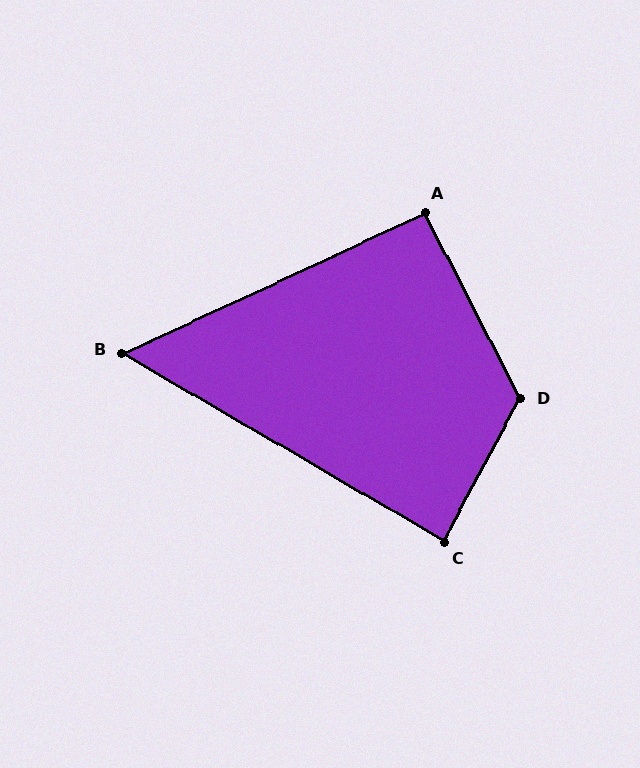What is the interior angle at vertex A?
Approximately 92 degrees (approximately right).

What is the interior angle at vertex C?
Approximately 88 degrees (approximately right).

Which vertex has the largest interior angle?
D, at approximately 125 degrees.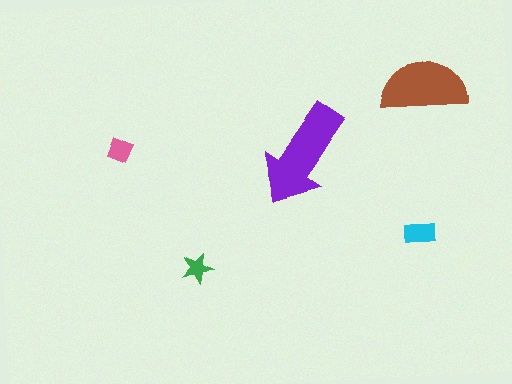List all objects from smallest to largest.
The green star, the pink diamond, the cyan rectangle, the brown semicircle, the purple arrow.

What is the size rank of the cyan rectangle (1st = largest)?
3rd.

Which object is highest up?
The brown semicircle is topmost.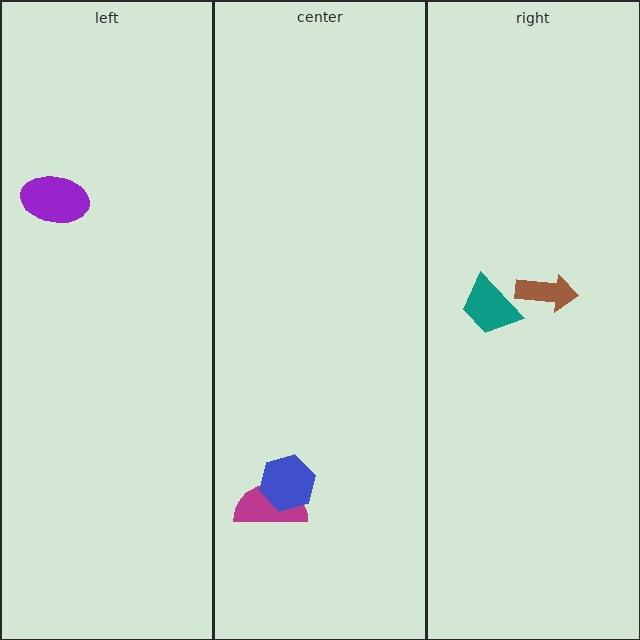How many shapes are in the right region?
2.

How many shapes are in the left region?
1.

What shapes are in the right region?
The brown arrow, the teal trapezoid.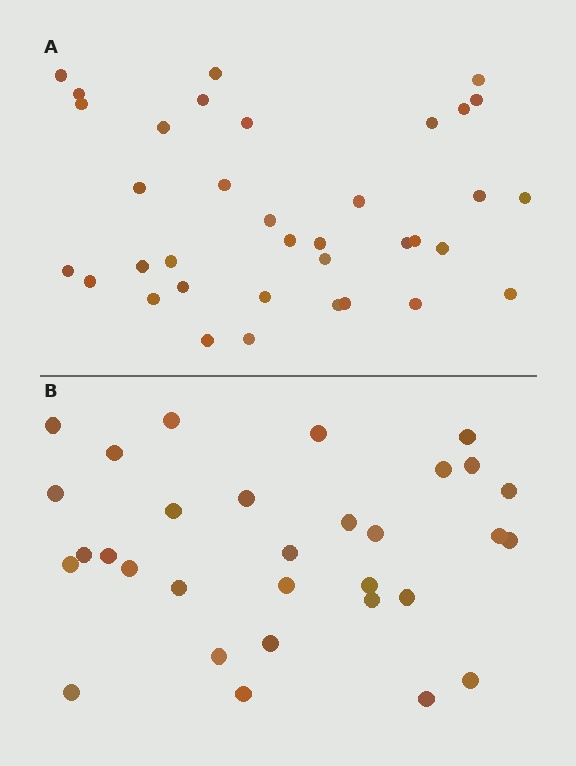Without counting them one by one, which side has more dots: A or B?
Region A (the top region) has more dots.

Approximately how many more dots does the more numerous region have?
Region A has about 5 more dots than region B.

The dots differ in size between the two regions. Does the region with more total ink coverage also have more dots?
No. Region B has more total ink coverage because its dots are larger, but region A actually contains more individual dots. Total area can be misleading — the number of items is what matters here.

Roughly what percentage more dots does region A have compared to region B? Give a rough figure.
About 15% more.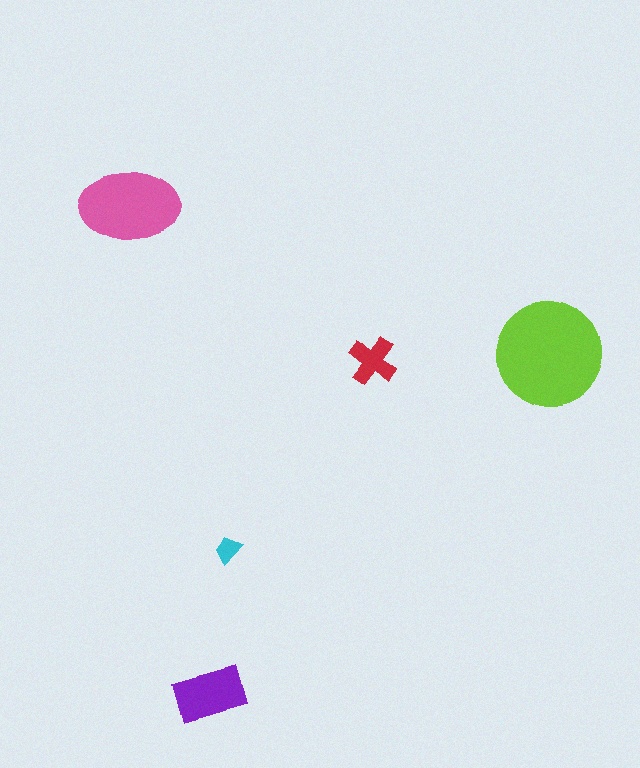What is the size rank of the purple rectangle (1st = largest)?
3rd.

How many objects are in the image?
There are 5 objects in the image.